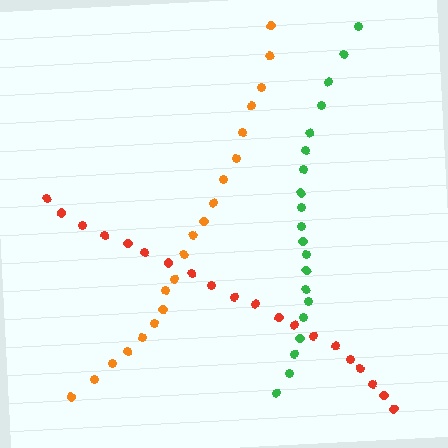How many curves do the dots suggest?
There are 3 distinct paths.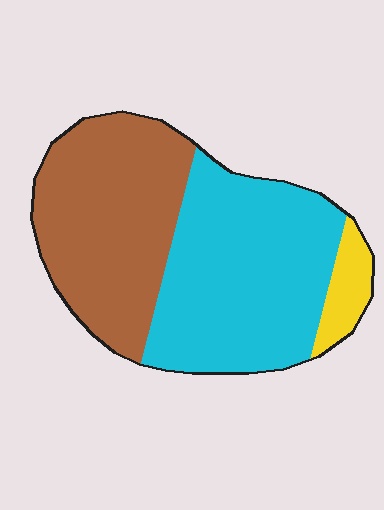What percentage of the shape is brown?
Brown takes up about two fifths (2/5) of the shape.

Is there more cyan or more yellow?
Cyan.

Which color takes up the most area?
Cyan, at roughly 50%.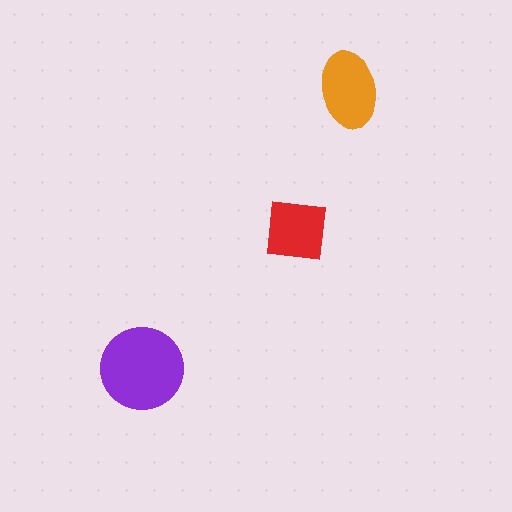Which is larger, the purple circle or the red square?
The purple circle.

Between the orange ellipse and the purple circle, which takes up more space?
The purple circle.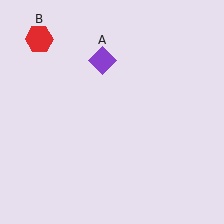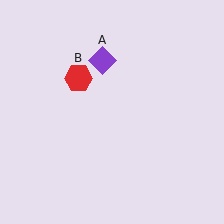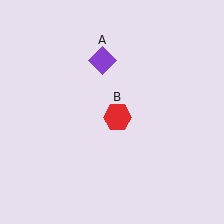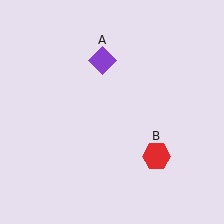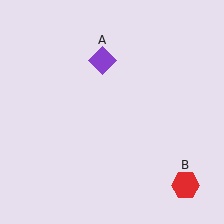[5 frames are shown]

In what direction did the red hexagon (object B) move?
The red hexagon (object B) moved down and to the right.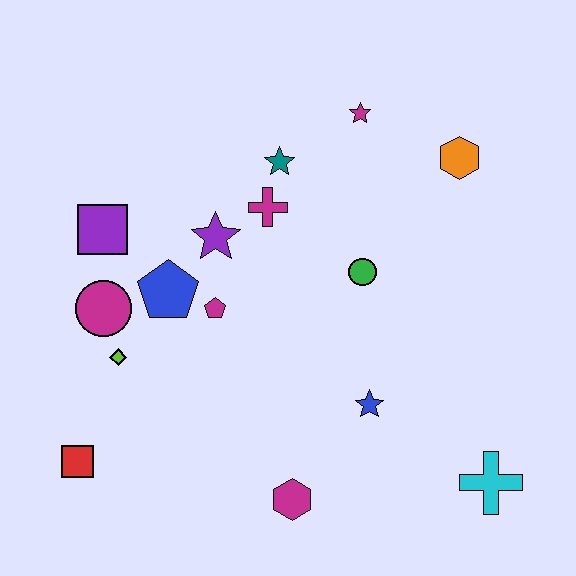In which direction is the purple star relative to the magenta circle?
The purple star is to the right of the magenta circle.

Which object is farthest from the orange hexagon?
The red square is farthest from the orange hexagon.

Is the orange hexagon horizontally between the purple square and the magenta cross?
No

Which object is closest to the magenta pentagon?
The blue pentagon is closest to the magenta pentagon.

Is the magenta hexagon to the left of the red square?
No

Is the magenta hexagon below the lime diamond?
Yes